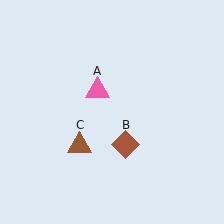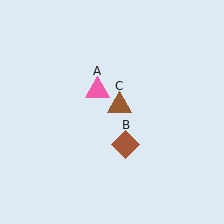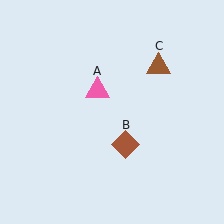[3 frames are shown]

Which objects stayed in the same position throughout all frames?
Pink triangle (object A) and brown diamond (object B) remained stationary.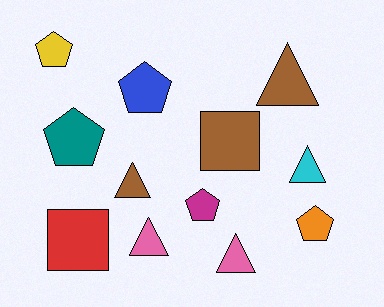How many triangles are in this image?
There are 5 triangles.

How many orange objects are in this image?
There is 1 orange object.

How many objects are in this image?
There are 12 objects.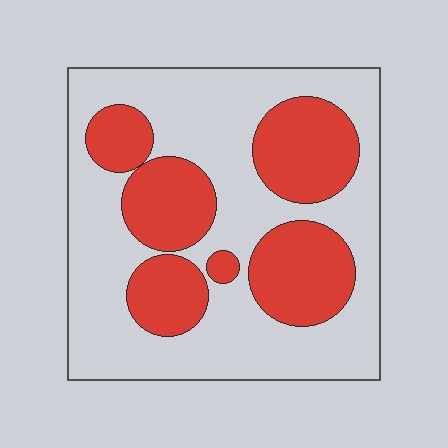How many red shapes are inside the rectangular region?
6.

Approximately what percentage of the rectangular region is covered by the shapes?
Approximately 35%.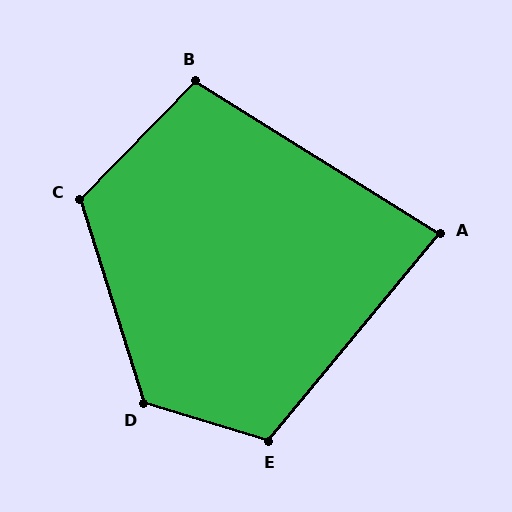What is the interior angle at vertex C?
Approximately 118 degrees (obtuse).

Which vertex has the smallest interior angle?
A, at approximately 83 degrees.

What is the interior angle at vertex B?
Approximately 102 degrees (obtuse).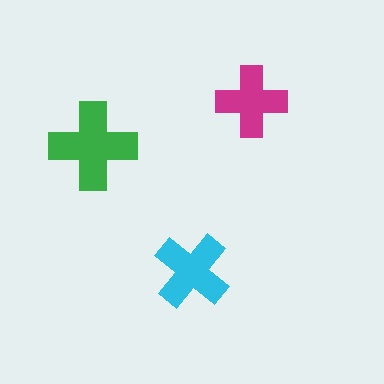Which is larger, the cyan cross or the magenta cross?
The cyan one.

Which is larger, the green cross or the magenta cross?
The green one.